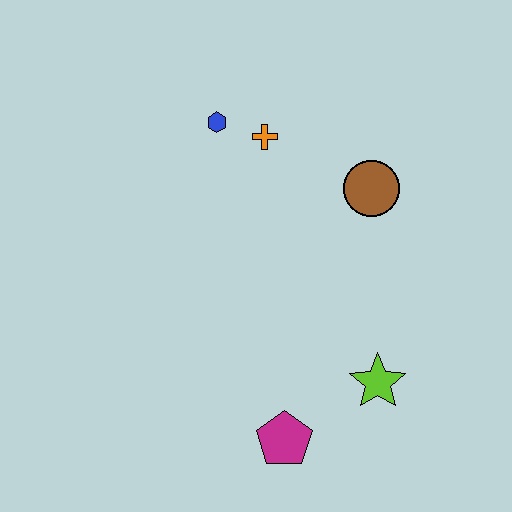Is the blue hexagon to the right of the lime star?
No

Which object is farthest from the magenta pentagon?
The blue hexagon is farthest from the magenta pentagon.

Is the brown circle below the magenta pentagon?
No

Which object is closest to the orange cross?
The blue hexagon is closest to the orange cross.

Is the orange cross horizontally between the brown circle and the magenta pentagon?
No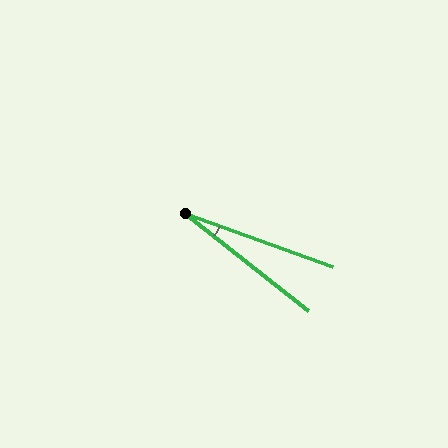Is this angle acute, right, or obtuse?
It is acute.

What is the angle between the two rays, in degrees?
Approximately 18 degrees.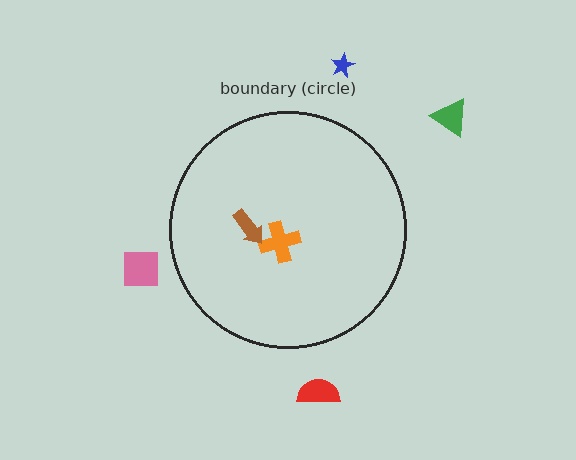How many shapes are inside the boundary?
2 inside, 4 outside.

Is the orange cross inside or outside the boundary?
Inside.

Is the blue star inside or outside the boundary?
Outside.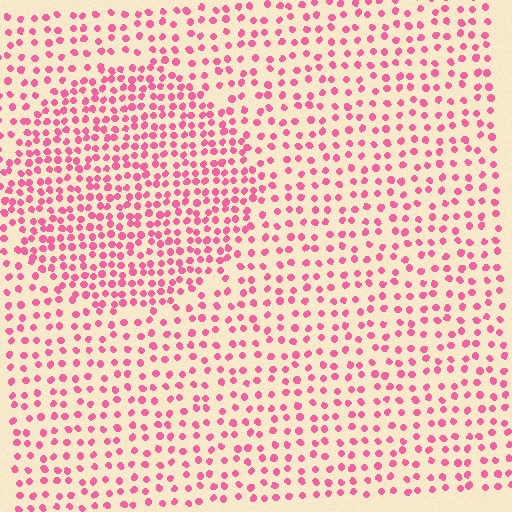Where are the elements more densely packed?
The elements are more densely packed inside the circle boundary.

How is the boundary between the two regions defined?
The boundary is defined by a change in element density (approximately 1.8x ratio). All elements are the same color, size, and shape.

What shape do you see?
I see a circle.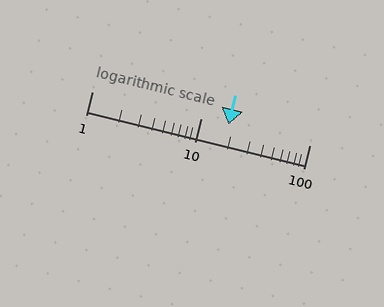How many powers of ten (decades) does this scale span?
The scale spans 2 decades, from 1 to 100.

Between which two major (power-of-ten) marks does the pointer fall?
The pointer is between 10 and 100.